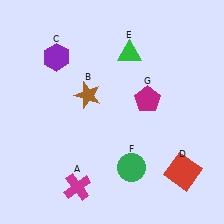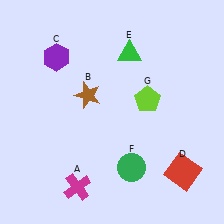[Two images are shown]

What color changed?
The pentagon (G) changed from magenta in Image 1 to lime in Image 2.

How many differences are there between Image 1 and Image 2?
There is 1 difference between the two images.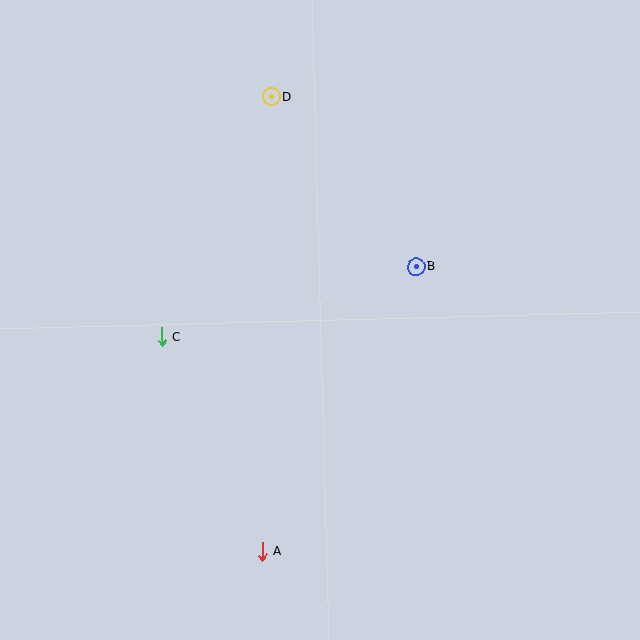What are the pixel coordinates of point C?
Point C is at (161, 337).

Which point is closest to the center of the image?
Point B at (416, 267) is closest to the center.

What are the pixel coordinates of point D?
Point D is at (271, 97).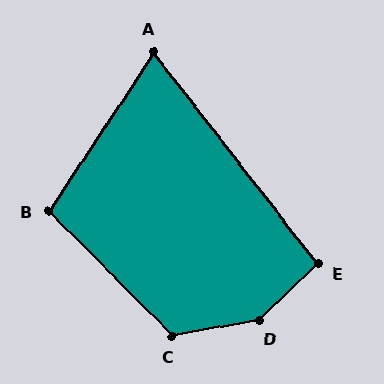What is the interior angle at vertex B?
Approximately 102 degrees (obtuse).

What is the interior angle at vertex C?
Approximately 125 degrees (obtuse).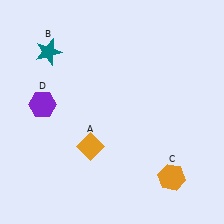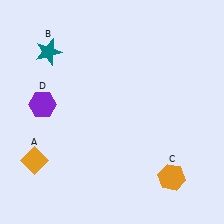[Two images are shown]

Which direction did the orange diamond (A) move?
The orange diamond (A) moved left.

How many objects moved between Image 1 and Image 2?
1 object moved between the two images.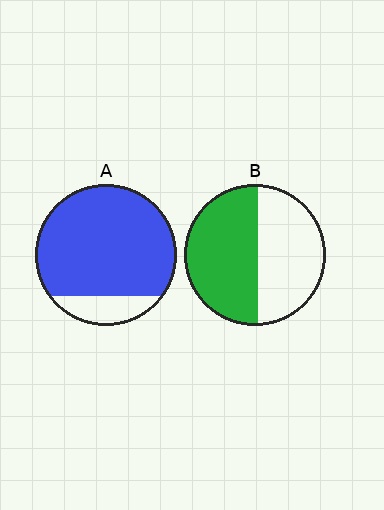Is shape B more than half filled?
Roughly half.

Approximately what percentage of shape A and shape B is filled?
A is approximately 85% and B is approximately 55%.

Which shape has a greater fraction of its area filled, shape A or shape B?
Shape A.